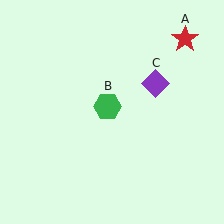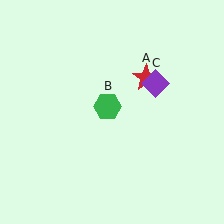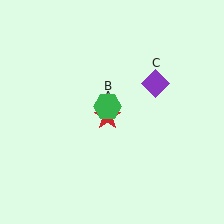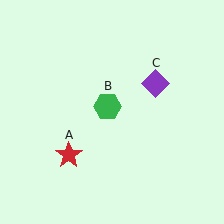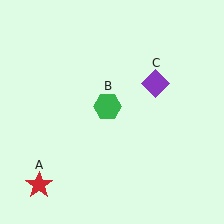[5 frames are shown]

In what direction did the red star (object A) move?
The red star (object A) moved down and to the left.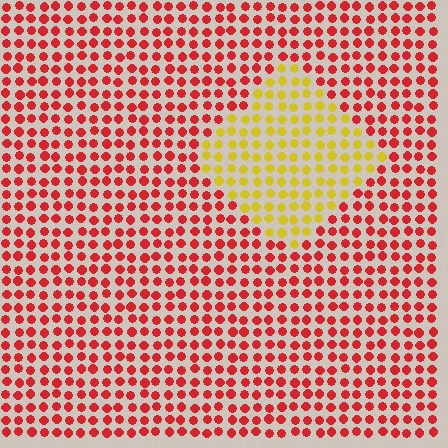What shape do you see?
I see a diamond.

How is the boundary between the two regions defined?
The boundary is defined purely by a slight shift in hue (about 58 degrees). Spacing, size, and orientation are identical on both sides.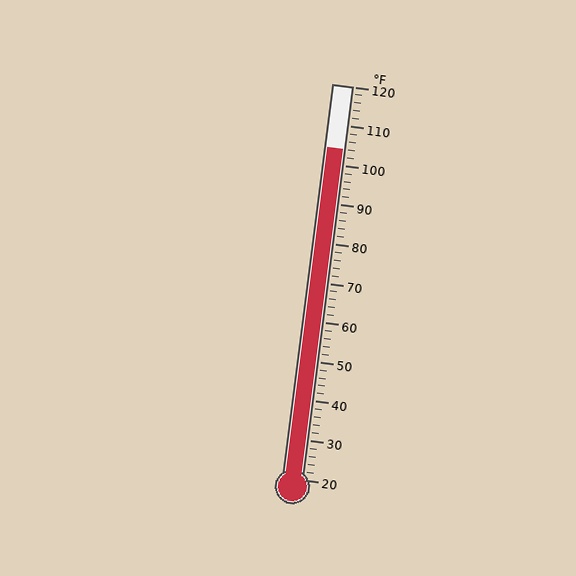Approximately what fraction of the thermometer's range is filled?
The thermometer is filled to approximately 85% of its range.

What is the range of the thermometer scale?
The thermometer scale ranges from 20°F to 120°F.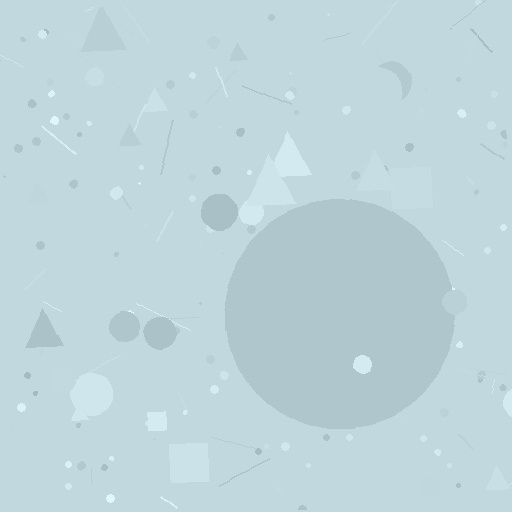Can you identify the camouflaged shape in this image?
The camouflaged shape is a circle.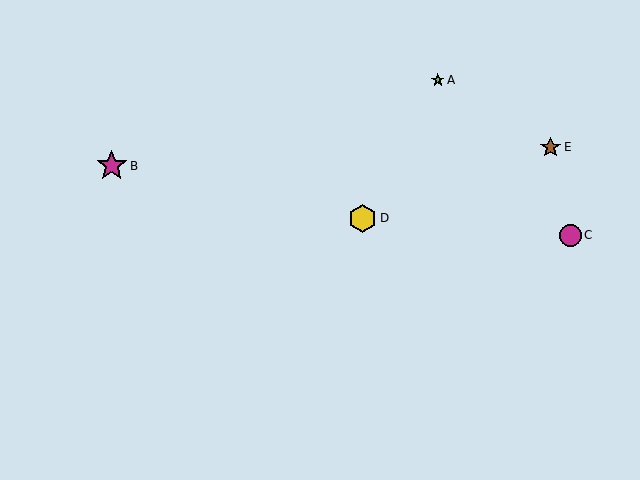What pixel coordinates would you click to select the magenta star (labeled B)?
Click at (112, 166) to select the magenta star B.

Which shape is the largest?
The magenta star (labeled B) is the largest.